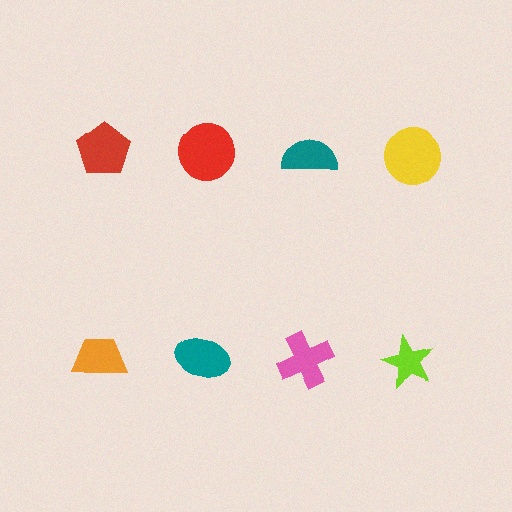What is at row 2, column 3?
A pink cross.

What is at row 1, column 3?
A teal semicircle.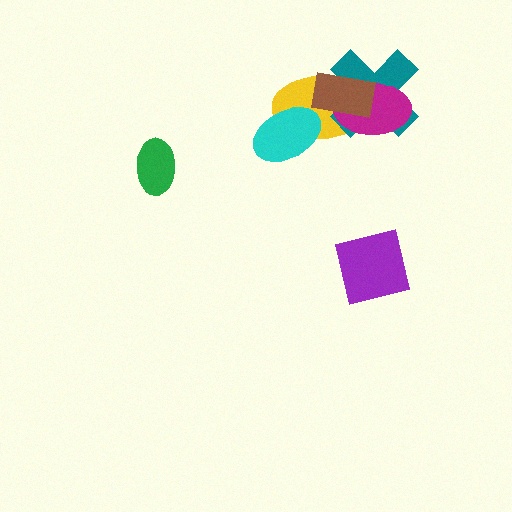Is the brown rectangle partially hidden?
No, no other shape covers it.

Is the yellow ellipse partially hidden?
Yes, it is partially covered by another shape.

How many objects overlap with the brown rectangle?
3 objects overlap with the brown rectangle.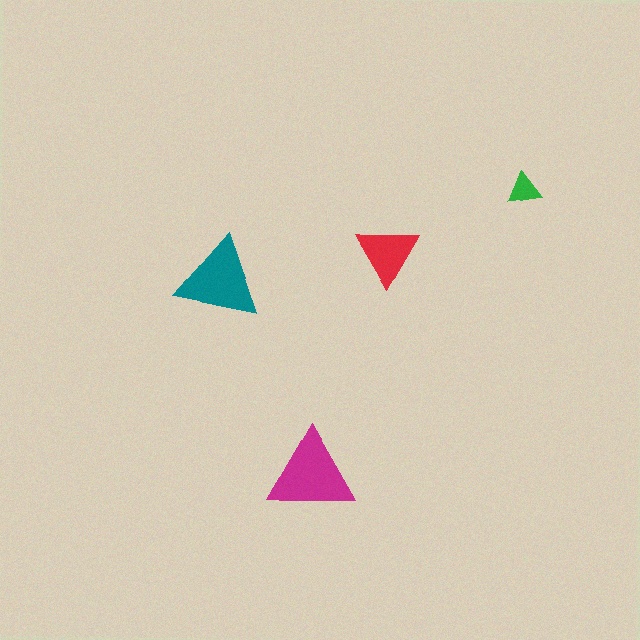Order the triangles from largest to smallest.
the magenta one, the teal one, the red one, the green one.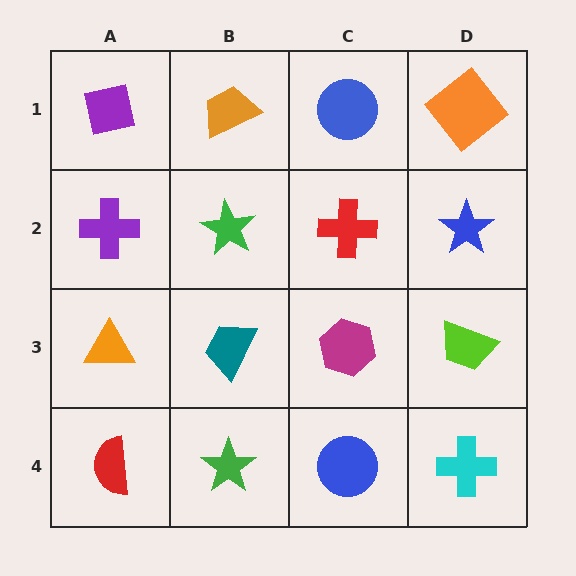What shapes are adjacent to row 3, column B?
A green star (row 2, column B), a green star (row 4, column B), an orange triangle (row 3, column A), a magenta hexagon (row 3, column C).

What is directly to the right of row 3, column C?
A lime trapezoid.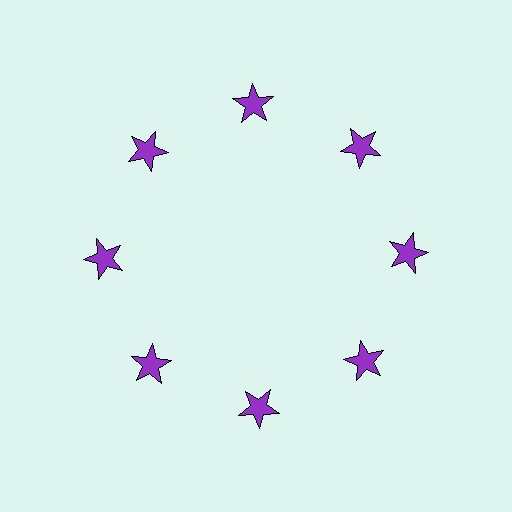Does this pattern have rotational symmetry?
Yes, this pattern has 8-fold rotational symmetry. It looks the same after rotating 45 degrees around the center.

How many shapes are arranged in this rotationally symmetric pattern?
There are 8 shapes, arranged in 8 groups of 1.